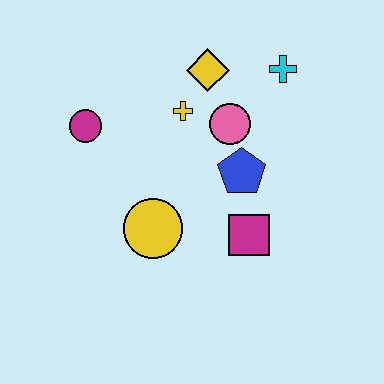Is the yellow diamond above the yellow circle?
Yes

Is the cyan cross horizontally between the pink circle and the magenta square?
No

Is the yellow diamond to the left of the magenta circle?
No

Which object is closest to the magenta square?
The blue pentagon is closest to the magenta square.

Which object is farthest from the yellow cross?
The magenta square is farthest from the yellow cross.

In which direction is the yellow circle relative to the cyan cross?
The yellow circle is below the cyan cross.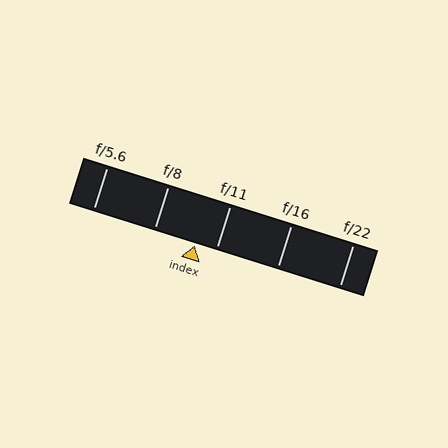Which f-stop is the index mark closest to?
The index mark is closest to f/11.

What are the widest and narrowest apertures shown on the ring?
The widest aperture shown is f/5.6 and the narrowest is f/22.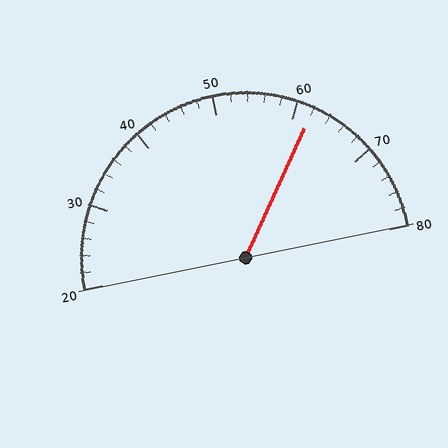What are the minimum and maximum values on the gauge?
The gauge ranges from 20 to 80.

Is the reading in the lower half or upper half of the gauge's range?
The reading is in the upper half of the range (20 to 80).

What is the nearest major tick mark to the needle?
The nearest major tick mark is 60.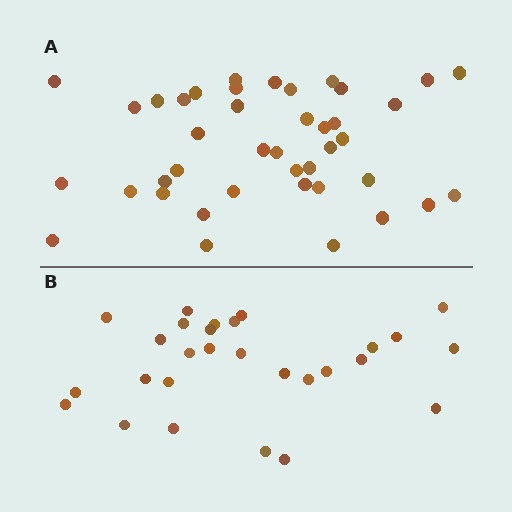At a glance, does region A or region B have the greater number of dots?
Region A (the top region) has more dots.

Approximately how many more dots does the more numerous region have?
Region A has approximately 15 more dots than region B.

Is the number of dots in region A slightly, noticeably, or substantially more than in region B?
Region A has substantially more. The ratio is roughly 1.5 to 1.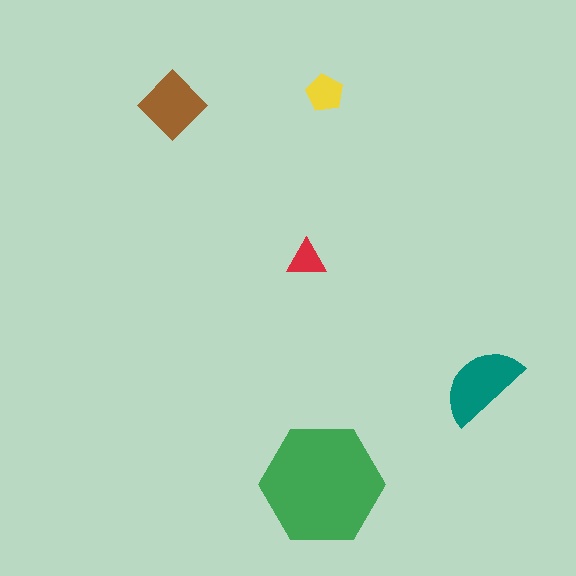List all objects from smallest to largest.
The red triangle, the yellow pentagon, the brown diamond, the teal semicircle, the green hexagon.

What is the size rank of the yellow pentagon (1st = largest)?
4th.